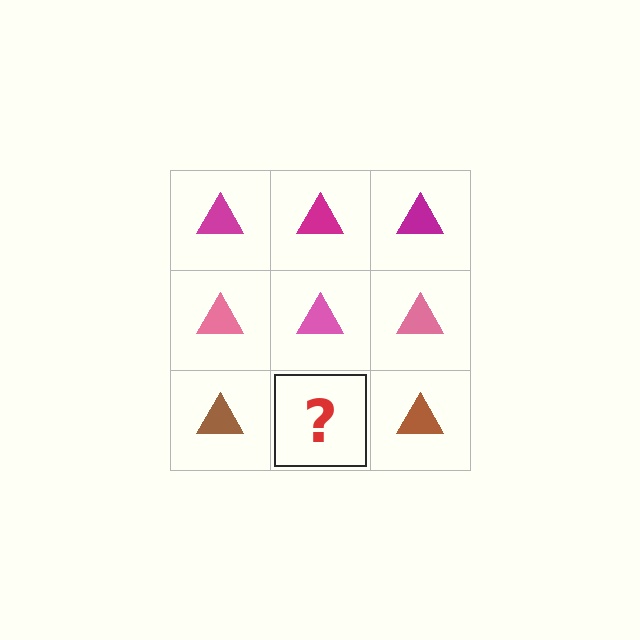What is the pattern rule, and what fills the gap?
The rule is that each row has a consistent color. The gap should be filled with a brown triangle.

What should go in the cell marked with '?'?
The missing cell should contain a brown triangle.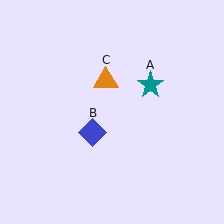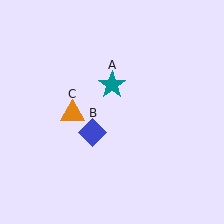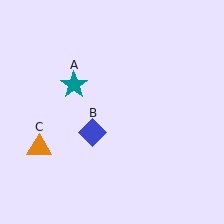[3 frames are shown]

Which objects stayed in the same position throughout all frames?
Blue diamond (object B) remained stationary.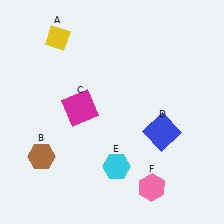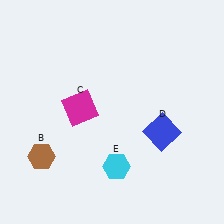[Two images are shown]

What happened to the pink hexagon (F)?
The pink hexagon (F) was removed in Image 2. It was in the bottom-right area of Image 1.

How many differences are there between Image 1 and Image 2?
There are 2 differences between the two images.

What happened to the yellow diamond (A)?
The yellow diamond (A) was removed in Image 2. It was in the top-left area of Image 1.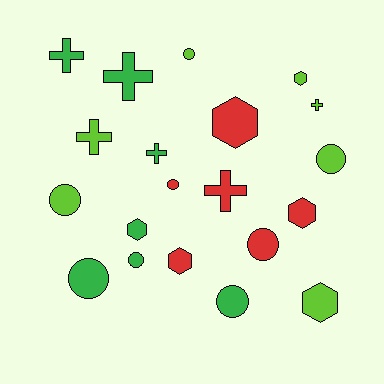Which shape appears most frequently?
Circle, with 8 objects.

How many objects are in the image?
There are 20 objects.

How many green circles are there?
There are 3 green circles.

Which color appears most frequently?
Lime, with 7 objects.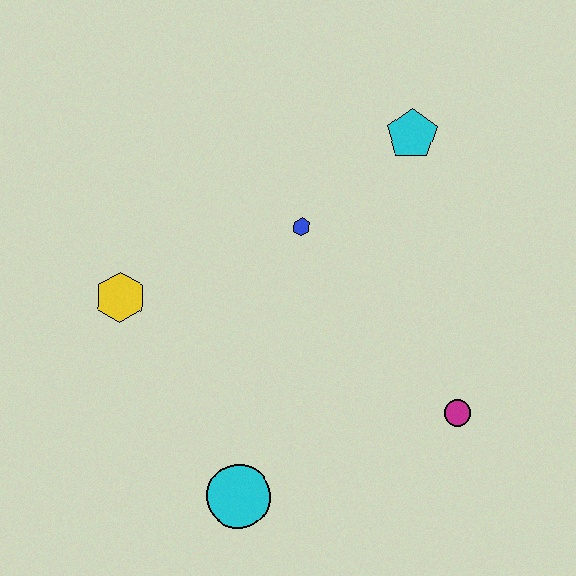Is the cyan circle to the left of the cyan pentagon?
Yes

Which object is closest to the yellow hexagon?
The blue hexagon is closest to the yellow hexagon.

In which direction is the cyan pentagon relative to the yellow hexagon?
The cyan pentagon is to the right of the yellow hexagon.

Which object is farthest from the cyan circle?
The cyan pentagon is farthest from the cyan circle.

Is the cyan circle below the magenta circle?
Yes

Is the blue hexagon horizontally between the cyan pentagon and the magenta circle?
No